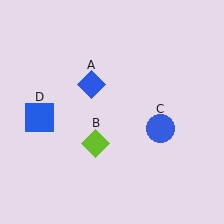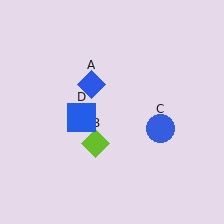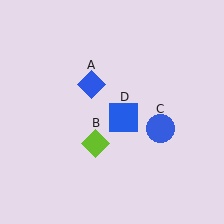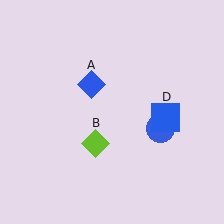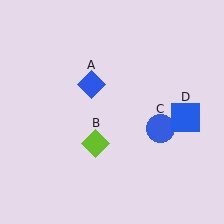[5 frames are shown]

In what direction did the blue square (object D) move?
The blue square (object D) moved right.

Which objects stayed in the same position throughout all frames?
Blue diamond (object A) and lime diamond (object B) and blue circle (object C) remained stationary.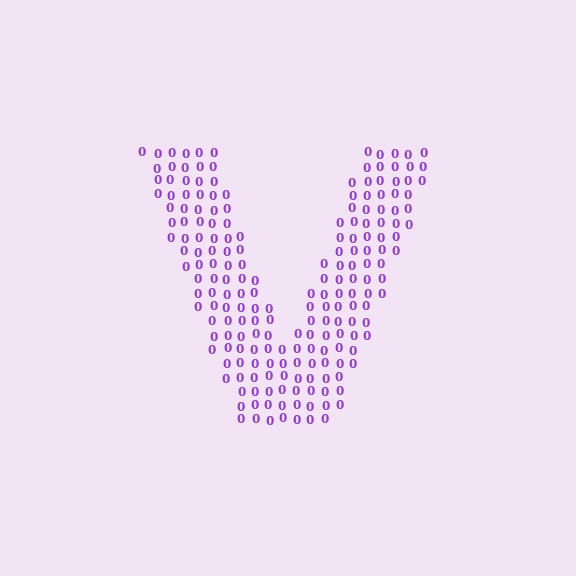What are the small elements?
The small elements are digit 0's.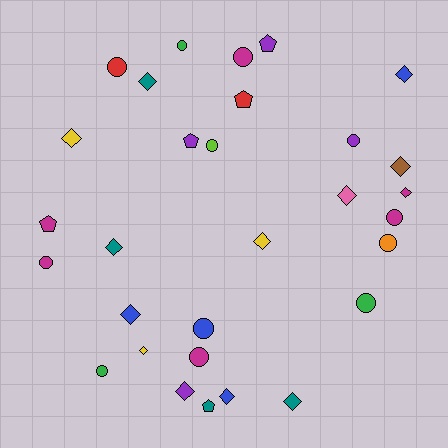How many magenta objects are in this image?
There are 6 magenta objects.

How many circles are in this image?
There are 12 circles.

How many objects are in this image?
There are 30 objects.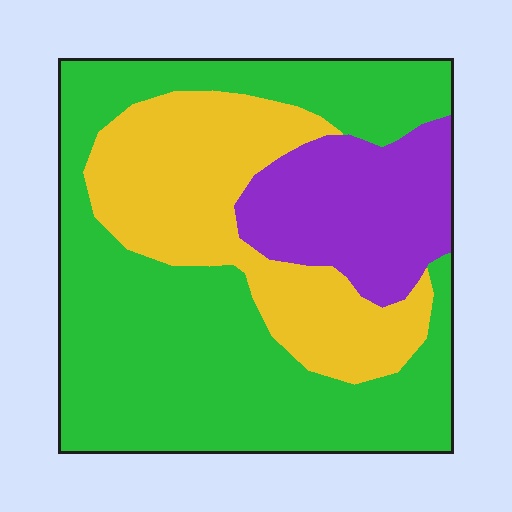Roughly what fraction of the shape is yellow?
Yellow takes up about one quarter (1/4) of the shape.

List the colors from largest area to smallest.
From largest to smallest: green, yellow, purple.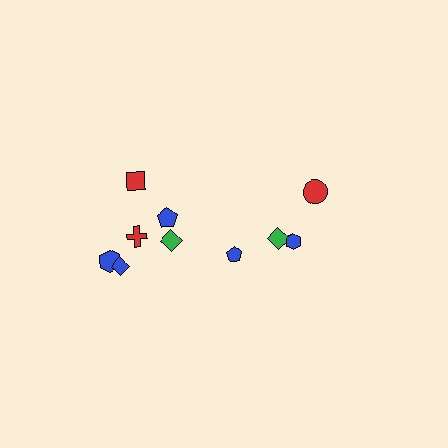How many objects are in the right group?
There are 4 objects.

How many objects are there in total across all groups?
There are 10 objects.